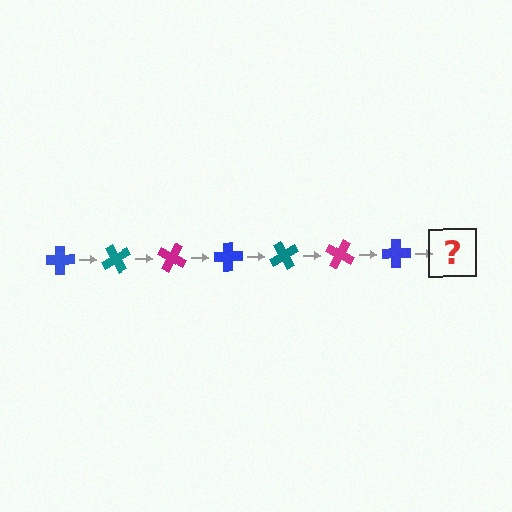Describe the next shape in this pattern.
It should be a teal cross, rotated 420 degrees from the start.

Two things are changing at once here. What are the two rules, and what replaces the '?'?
The two rules are that it rotates 60 degrees each step and the color cycles through blue, teal, and magenta. The '?' should be a teal cross, rotated 420 degrees from the start.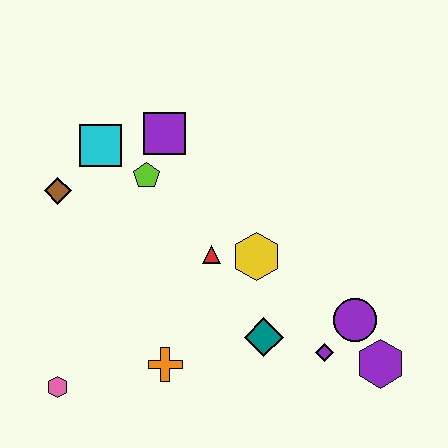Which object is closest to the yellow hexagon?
The red triangle is closest to the yellow hexagon.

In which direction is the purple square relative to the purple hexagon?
The purple square is above the purple hexagon.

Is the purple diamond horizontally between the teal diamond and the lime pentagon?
No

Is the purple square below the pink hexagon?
No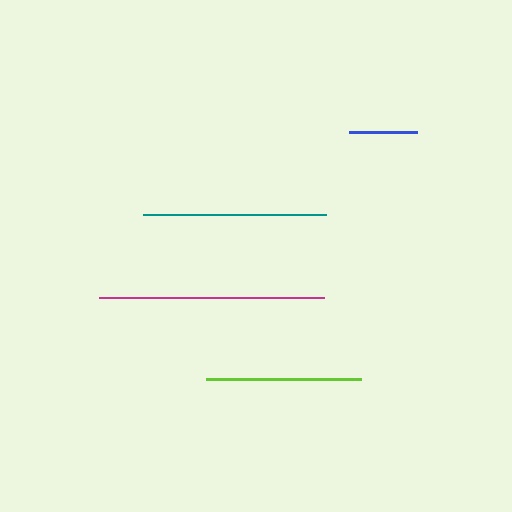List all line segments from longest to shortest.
From longest to shortest: magenta, teal, lime, blue.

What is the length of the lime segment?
The lime segment is approximately 155 pixels long.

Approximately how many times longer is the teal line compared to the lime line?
The teal line is approximately 1.2 times the length of the lime line.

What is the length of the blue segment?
The blue segment is approximately 68 pixels long.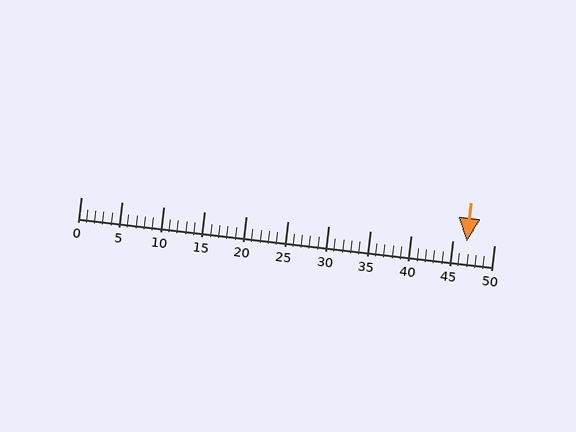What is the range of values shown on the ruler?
The ruler shows values from 0 to 50.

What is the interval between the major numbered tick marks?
The major tick marks are spaced 5 units apart.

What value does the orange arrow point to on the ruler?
The orange arrow points to approximately 47.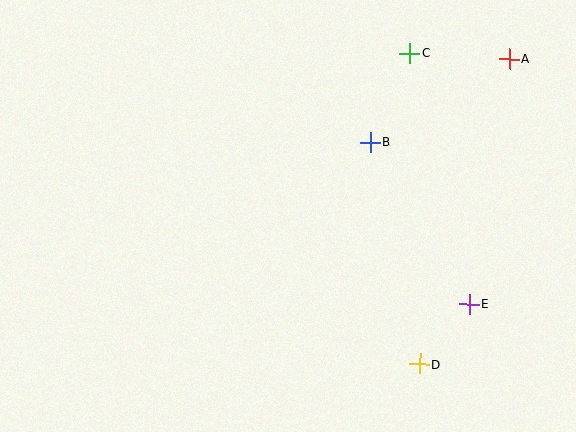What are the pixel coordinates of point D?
Point D is at (420, 364).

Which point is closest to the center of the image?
Point B at (370, 142) is closest to the center.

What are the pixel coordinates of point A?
Point A is at (509, 59).